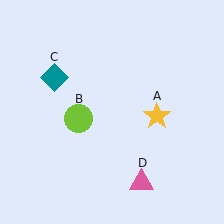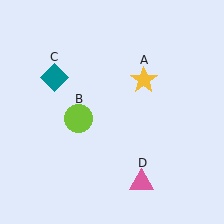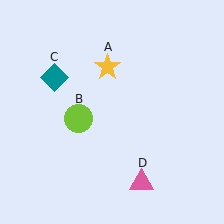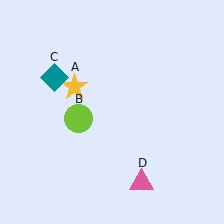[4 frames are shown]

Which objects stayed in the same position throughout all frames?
Lime circle (object B) and teal diamond (object C) and pink triangle (object D) remained stationary.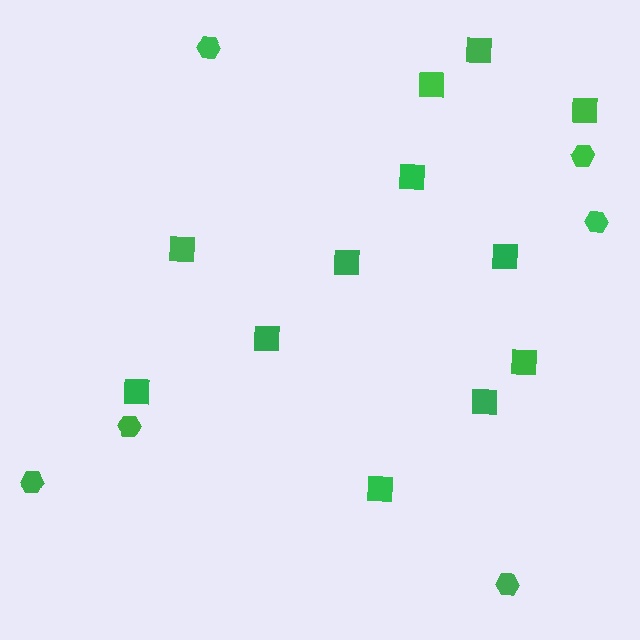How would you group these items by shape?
There are 2 groups: one group of hexagons (6) and one group of squares (12).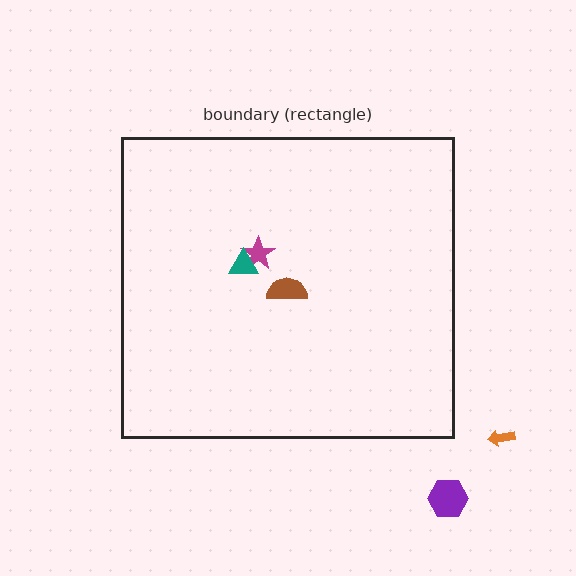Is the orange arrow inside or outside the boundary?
Outside.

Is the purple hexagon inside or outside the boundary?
Outside.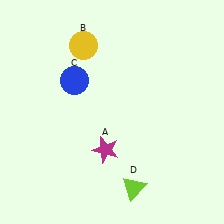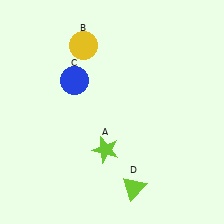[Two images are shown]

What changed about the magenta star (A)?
In Image 1, A is magenta. In Image 2, it changed to lime.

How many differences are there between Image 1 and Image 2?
There is 1 difference between the two images.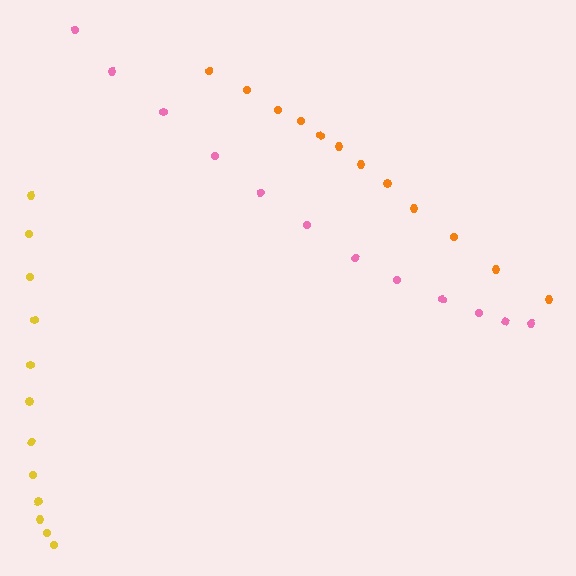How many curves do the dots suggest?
There are 3 distinct paths.